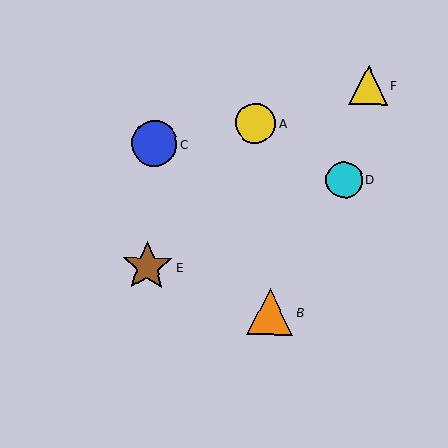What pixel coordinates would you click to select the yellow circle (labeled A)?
Click at (256, 123) to select the yellow circle A.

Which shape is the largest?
The brown star (labeled E) is the largest.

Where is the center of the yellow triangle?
The center of the yellow triangle is at (368, 85).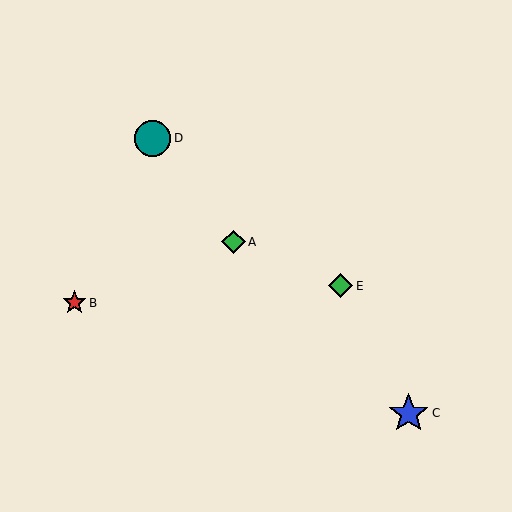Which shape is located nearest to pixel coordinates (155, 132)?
The teal circle (labeled D) at (153, 138) is nearest to that location.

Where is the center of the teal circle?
The center of the teal circle is at (153, 138).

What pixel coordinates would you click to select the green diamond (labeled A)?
Click at (234, 242) to select the green diamond A.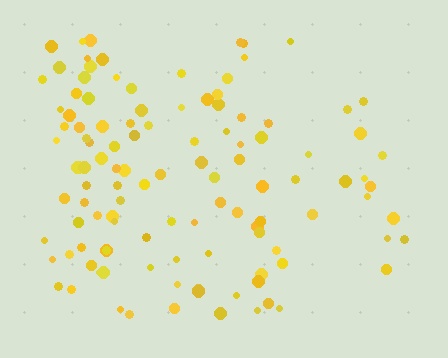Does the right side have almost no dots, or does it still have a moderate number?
Still a moderate number, just noticeably fewer than the left.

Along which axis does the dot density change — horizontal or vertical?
Horizontal.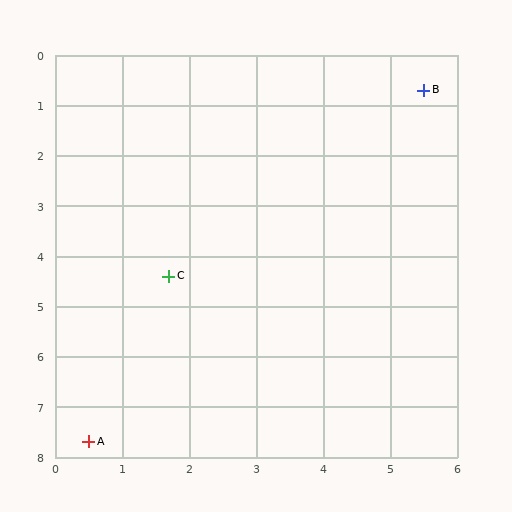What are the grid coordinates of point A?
Point A is at approximately (0.5, 7.7).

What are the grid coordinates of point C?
Point C is at approximately (1.7, 4.4).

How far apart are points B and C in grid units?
Points B and C are about 5.3 grid units apart.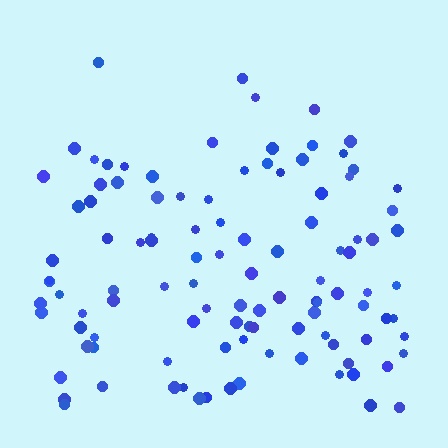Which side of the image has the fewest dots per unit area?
The top.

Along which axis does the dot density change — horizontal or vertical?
Vertical.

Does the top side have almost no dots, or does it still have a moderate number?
Still a moderate number, just noticeably fewer than the bottom.